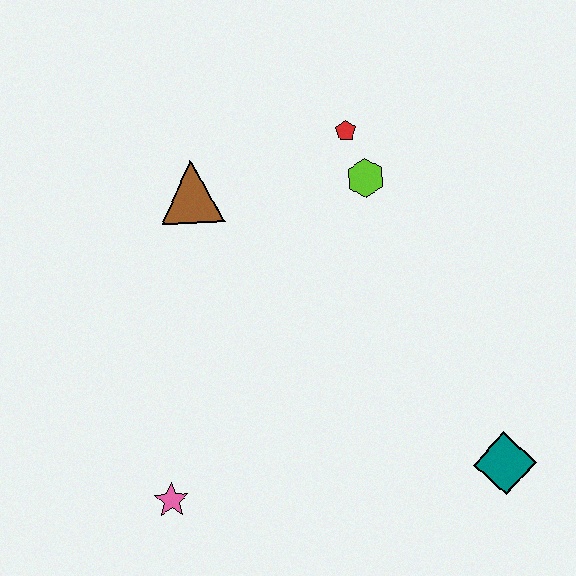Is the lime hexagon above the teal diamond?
Yes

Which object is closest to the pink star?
The brown triangle is closest to the pink star.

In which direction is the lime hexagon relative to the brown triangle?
The lime hexagon is to the right of the brown triangle.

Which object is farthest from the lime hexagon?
The pink star is farthest from the lime hexagon.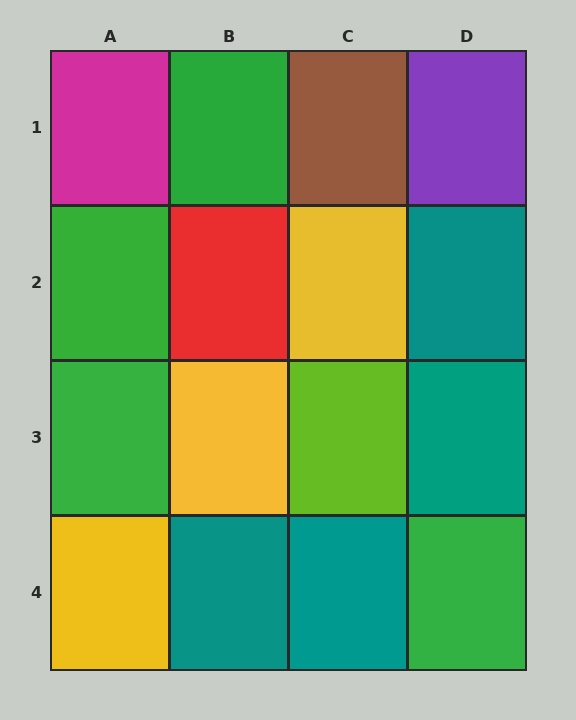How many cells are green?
4 cells are green.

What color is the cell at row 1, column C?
Brown.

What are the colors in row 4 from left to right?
Yellow, teal, teal, green.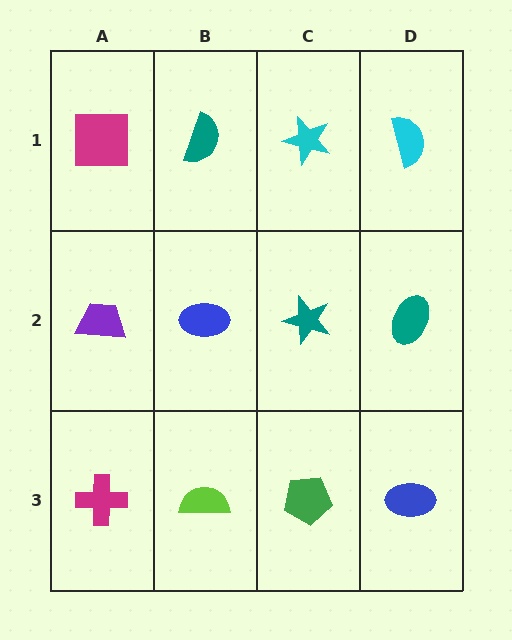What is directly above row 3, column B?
A blue ellipse.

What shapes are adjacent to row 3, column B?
A blue ellipse (row 2, column B), a magenta cross (row 3, column A), a green pentagon (row 3, column C).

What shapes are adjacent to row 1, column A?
A purple trapezoid (row 2, column A), a teal semicircle (row 1, column B).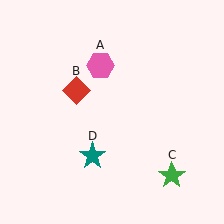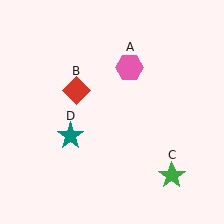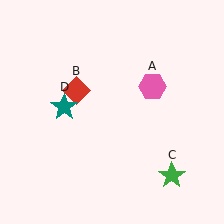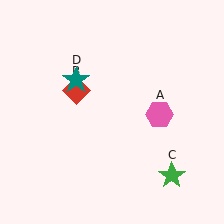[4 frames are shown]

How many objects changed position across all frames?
2 objects changed position: pink hexagon (object A), teal star (object D).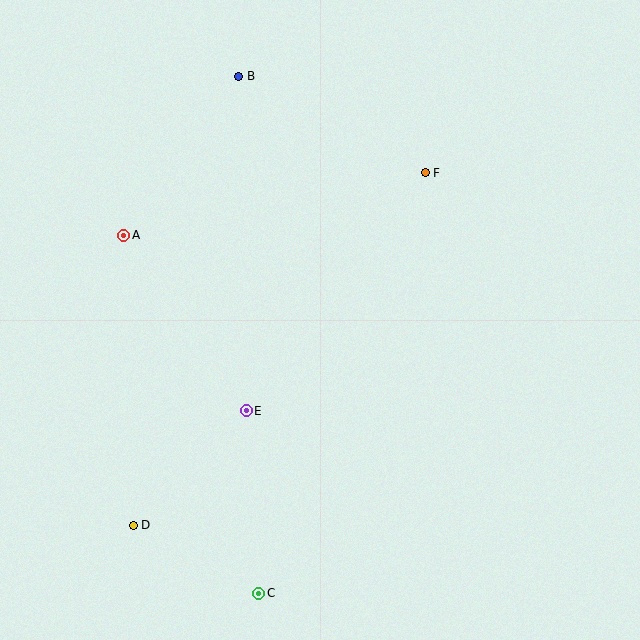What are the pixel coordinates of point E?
Point E is at (246, 411).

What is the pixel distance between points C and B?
The distance between C and B is 517 pixels.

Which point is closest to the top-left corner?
Point B is closest to the top-left corner.